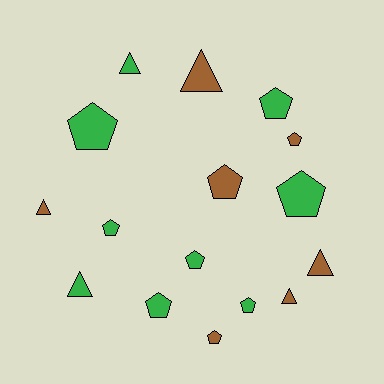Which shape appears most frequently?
Pentagon, with 10 objects.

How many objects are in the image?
There are 16 objects.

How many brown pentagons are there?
There are 3 brown pentagons.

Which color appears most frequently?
Green, with 9 objects.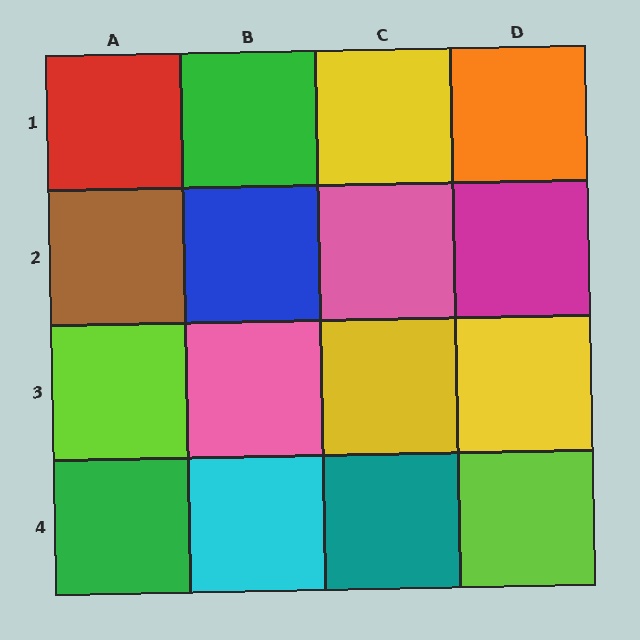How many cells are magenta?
1 cell is magenta.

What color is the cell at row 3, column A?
Lime.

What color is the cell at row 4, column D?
Lime.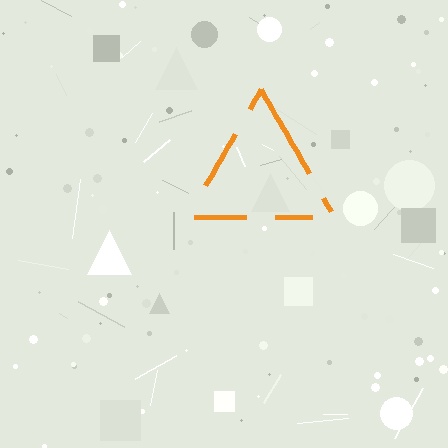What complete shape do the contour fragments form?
The contour fragments form a triangle.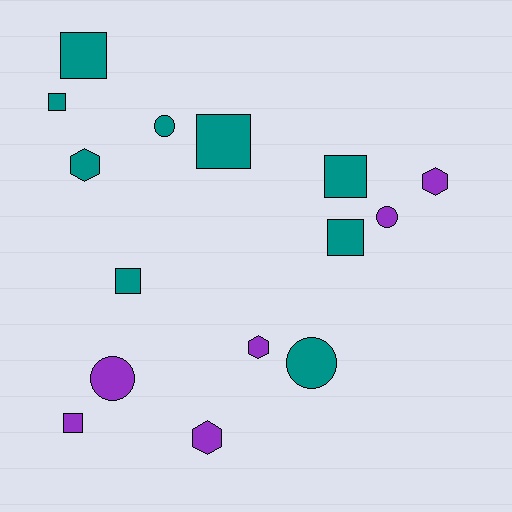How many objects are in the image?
There are 15 objects.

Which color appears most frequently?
Teal, with 9 objects.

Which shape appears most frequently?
Square, with 7 objects.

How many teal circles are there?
There are 2 teal circles.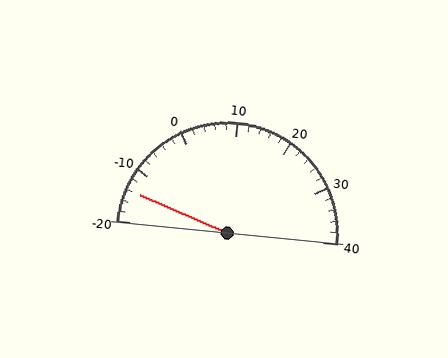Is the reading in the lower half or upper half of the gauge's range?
The reading is in the lower half of the range (-20 to 40).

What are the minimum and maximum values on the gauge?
The gauge ranges from -20 to 40.